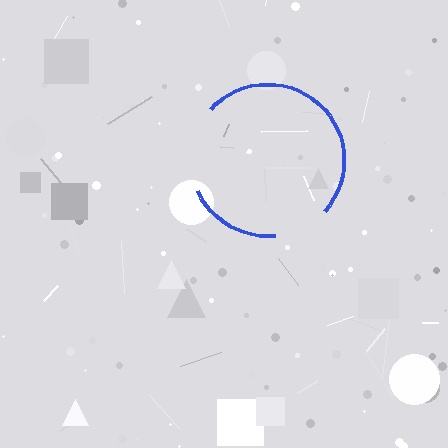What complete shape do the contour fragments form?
The contour fragments form a circle.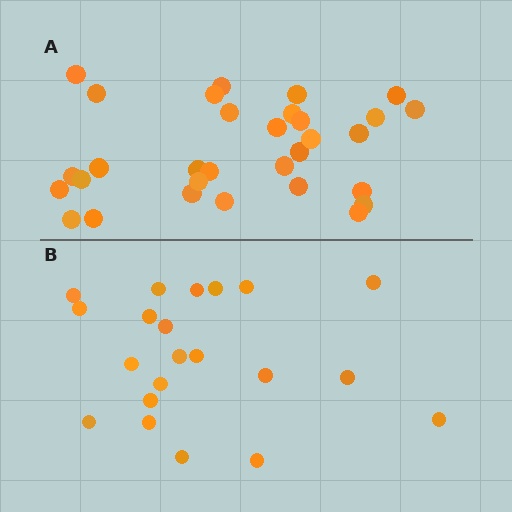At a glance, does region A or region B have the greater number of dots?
Region A (the top region) has more dots.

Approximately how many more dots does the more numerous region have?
Region A has roughly 10 or so more dots than region B.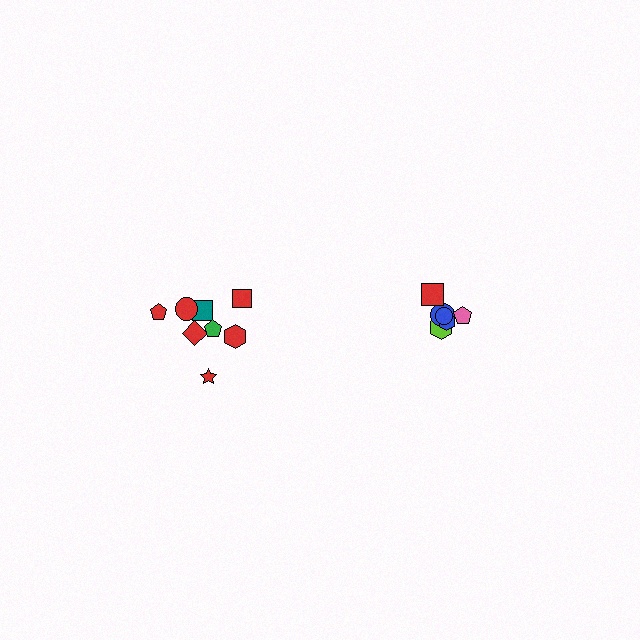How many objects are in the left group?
There are 8 objects.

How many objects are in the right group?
There are 6 objects.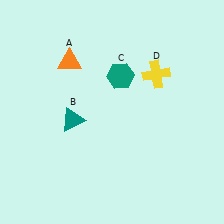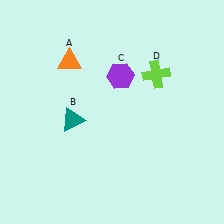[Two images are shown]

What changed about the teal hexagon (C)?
In Image 1, C is teal. In Image 2, it changed to purple.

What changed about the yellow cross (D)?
In Image 1, D is yellow. In Image 2, it changed to lime.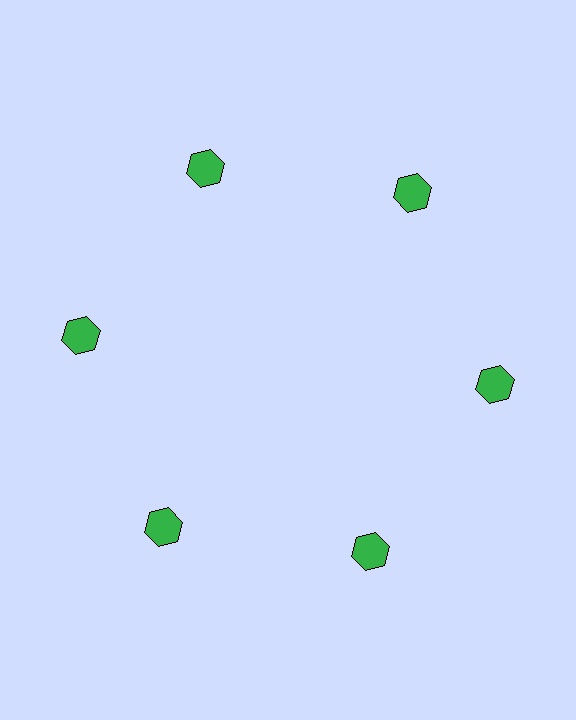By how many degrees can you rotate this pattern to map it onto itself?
The pattern maps onto itself every 60 degrees of rotation.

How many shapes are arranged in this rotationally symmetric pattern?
There are 6 shapes, arranged in 6 groups of 1.